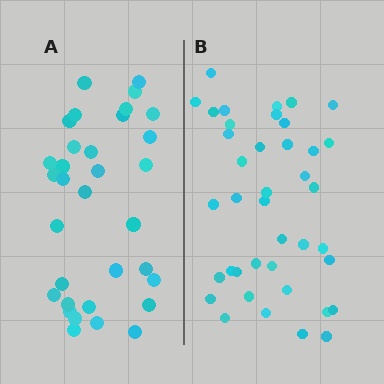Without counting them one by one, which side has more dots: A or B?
Region B (the right region) has more dots.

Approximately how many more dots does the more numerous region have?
Region B has roughly 8 or so more dots than region A.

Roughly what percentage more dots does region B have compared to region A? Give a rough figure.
About 20% more.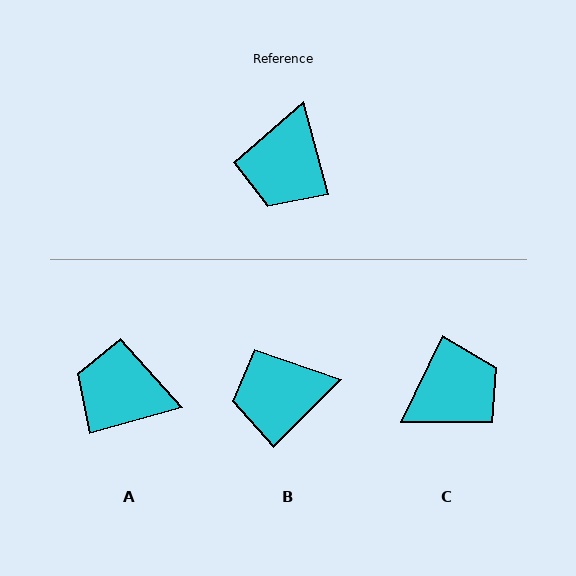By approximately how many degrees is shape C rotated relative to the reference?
Approximately 139 degrees counter-clockwise.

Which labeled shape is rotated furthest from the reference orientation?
C, about 139 degrees away.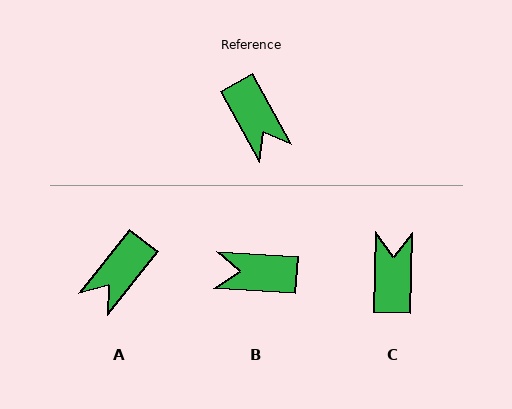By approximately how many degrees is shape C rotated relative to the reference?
Approximately 149 degrees counter-clockwise.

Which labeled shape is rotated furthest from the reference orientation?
C, about 149 degrees away.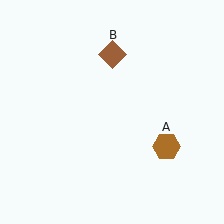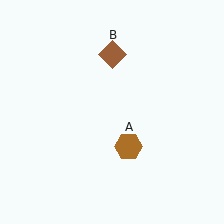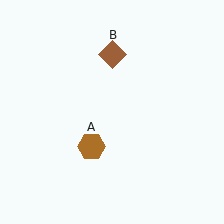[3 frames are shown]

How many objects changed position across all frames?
1 object changed position: brown hexagon (object A).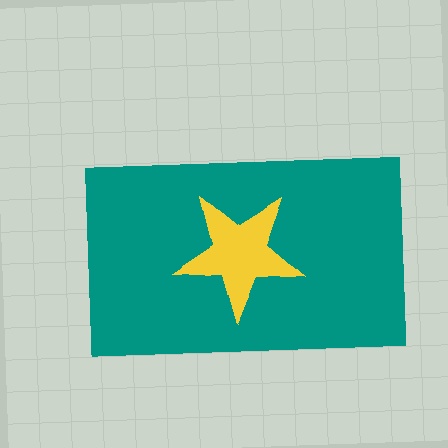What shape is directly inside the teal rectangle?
The yellow star.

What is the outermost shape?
The teal rectangle.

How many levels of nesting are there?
2.